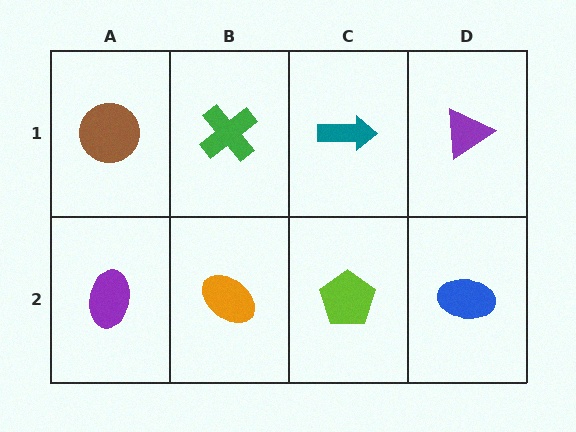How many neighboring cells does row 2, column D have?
2.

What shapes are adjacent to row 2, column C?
A teal arrow (row 1, column C), an orange ellipse (row 2, column B), a blue ellipse (row 2, column D).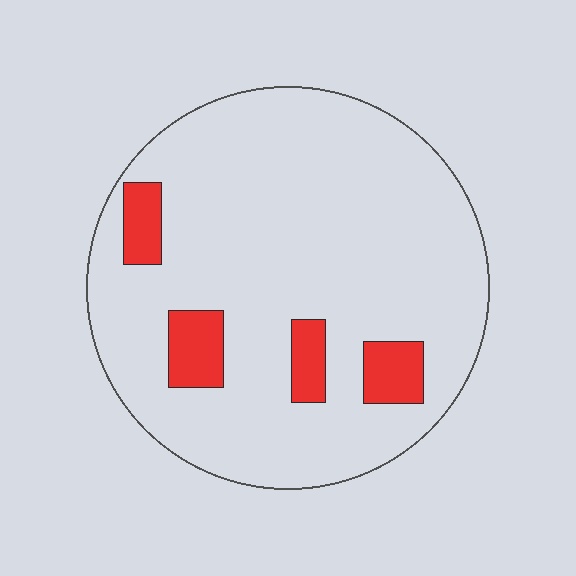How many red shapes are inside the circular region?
4.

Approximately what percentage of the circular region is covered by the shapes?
Approximately 10%.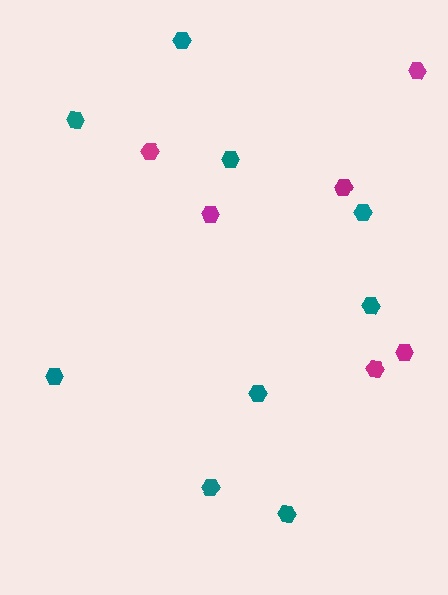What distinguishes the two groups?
There are 2 groups: one group of magenta hexagons (6) and one group of teal hexagons (9).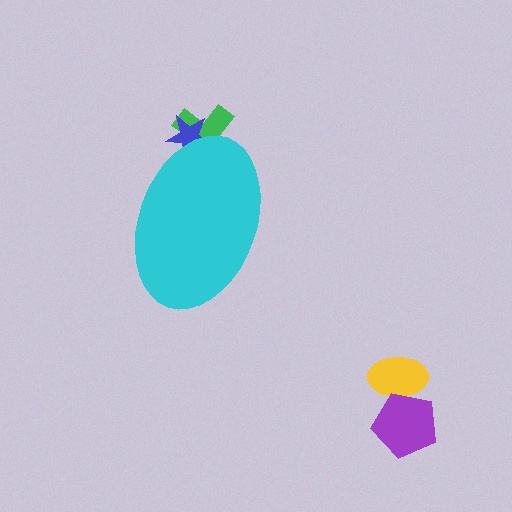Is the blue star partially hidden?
Yes, the blue star is partially hidden behind the cyan ellipse.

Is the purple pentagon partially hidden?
No, the purple pentagon is fully visible.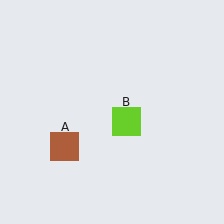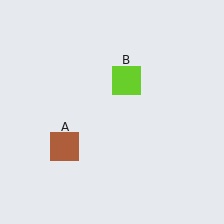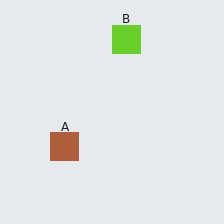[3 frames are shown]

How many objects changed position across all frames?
1 object changed position: lime square (object B).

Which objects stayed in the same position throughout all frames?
Brown square (object A) remained stationary.